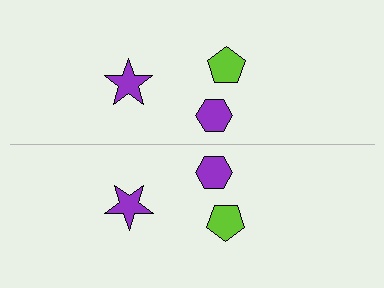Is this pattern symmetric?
Yes, this pattern has bilateral (reflection) symmetry.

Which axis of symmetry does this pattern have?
The pattern has a horizontal axis of symmetry running through the center of the image.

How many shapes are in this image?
There are 6 shapes in this image.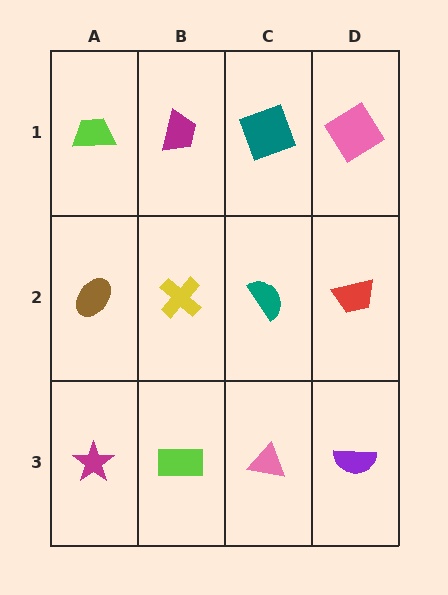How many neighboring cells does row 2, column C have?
4.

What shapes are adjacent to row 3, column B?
A yellow cross (row 2, column B), a magenta star (row 3, column A), a pink triangle (row 3, column C).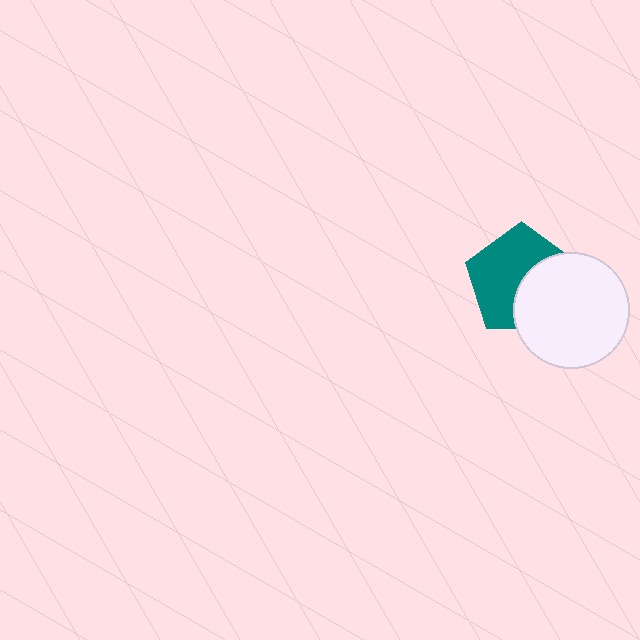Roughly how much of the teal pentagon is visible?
About half of it is visible (roughly 59%).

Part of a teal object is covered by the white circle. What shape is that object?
It is a pentagon.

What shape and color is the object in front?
The object in front is a white circle.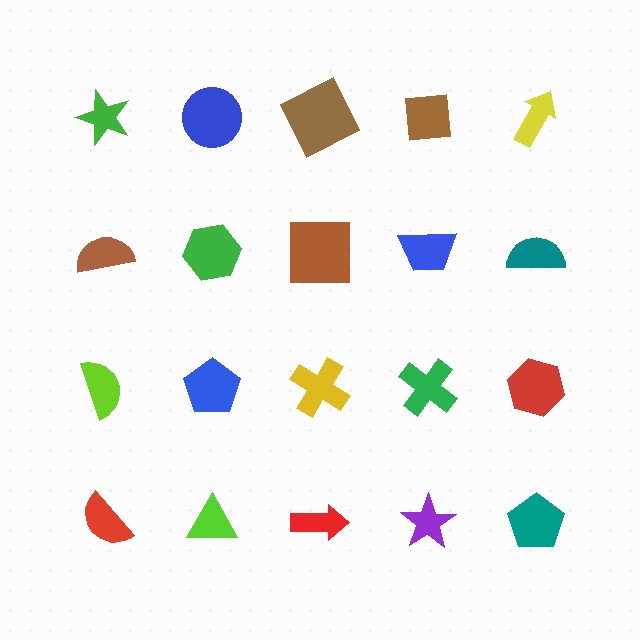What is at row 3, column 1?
A lime semicircle.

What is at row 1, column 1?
A green star.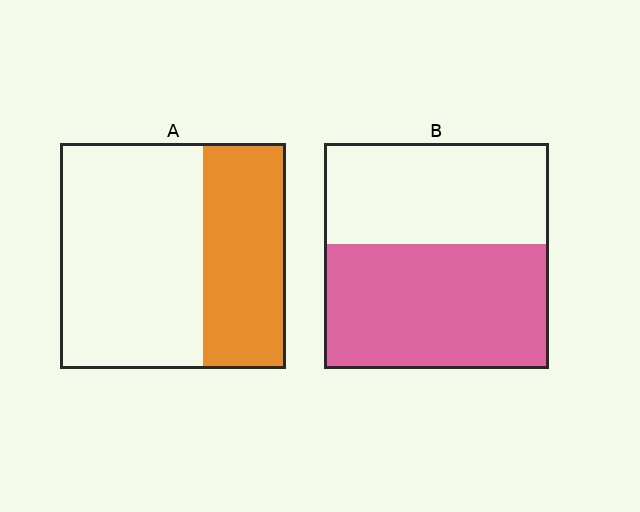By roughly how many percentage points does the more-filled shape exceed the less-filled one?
By roughly 20 percentage points (B over A).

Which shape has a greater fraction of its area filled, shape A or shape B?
Shape B.